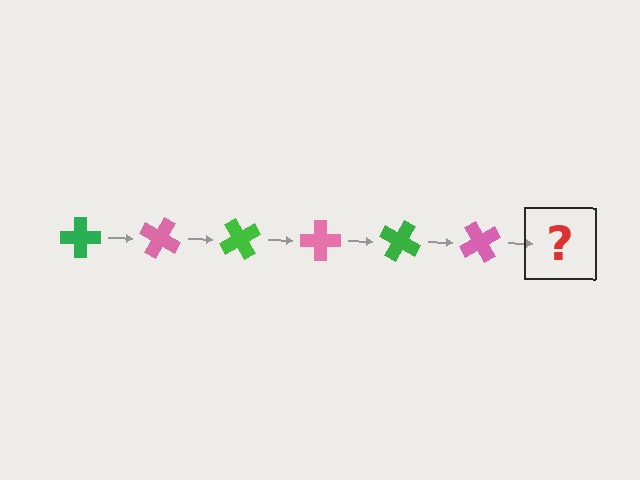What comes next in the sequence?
The next element should be a green cross, rotated 180 degrees from the start.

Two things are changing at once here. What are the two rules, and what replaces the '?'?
The two rules are that it rotates 30 degrees each step and the color cycles through green and pink. The '?' should be a green cross, rotated 180 degrees from the start.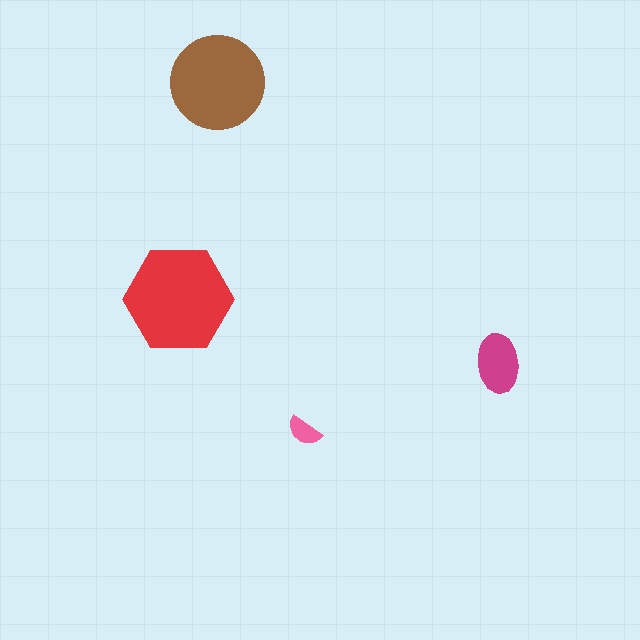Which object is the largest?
The red hexagon.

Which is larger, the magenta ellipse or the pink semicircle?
The magenta ellipse.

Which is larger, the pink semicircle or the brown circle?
The brown circle.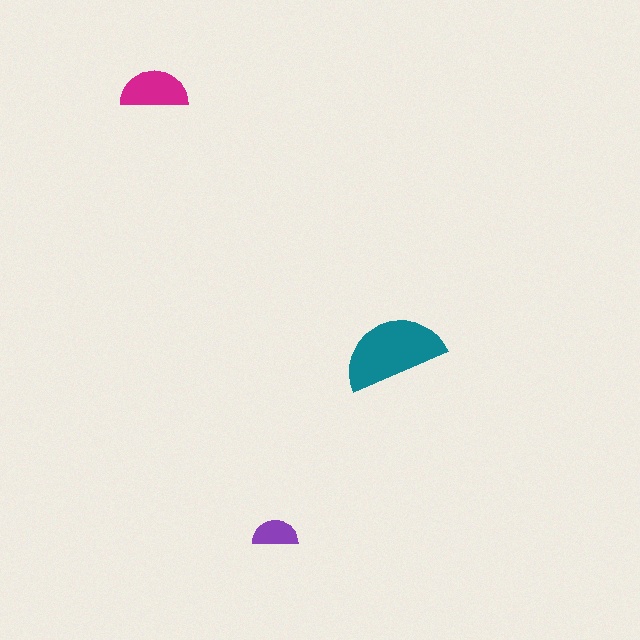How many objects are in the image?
There are 3 objects in the image.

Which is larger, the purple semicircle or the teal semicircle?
The teal one.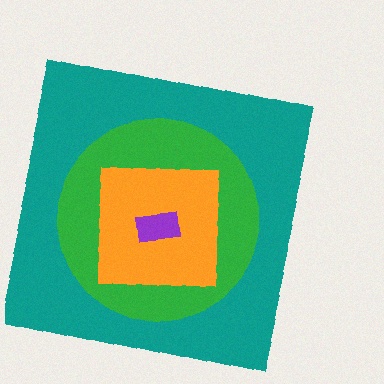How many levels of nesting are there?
4.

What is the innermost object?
The purple rectangle.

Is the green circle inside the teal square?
Yes.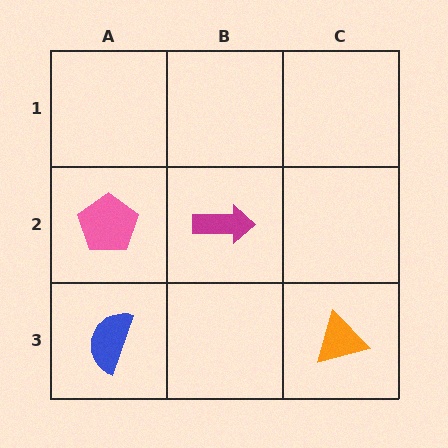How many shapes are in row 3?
2 shapes.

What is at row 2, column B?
A magenta arrow.